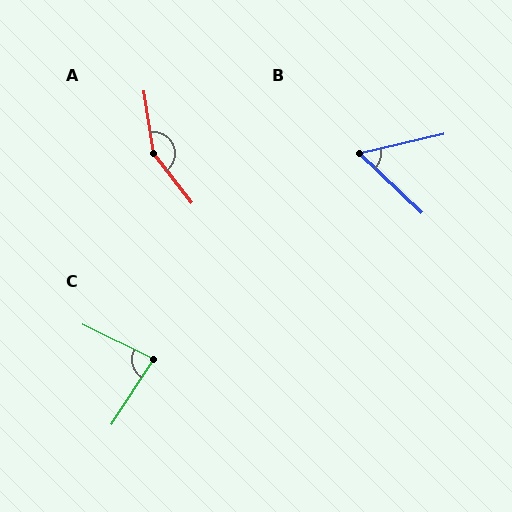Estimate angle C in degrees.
Approximately 83 degrees.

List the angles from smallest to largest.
B (57°), C (83°), A (150°).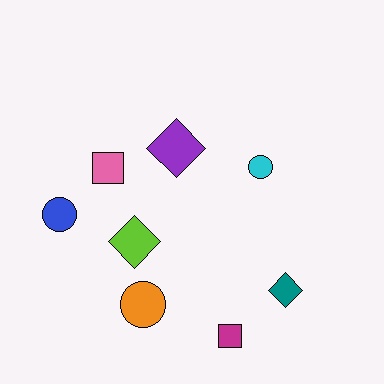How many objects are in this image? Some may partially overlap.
There are 8 objects.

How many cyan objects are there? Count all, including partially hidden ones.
There is 1 cyan object.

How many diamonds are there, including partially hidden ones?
There are 3 diamonds.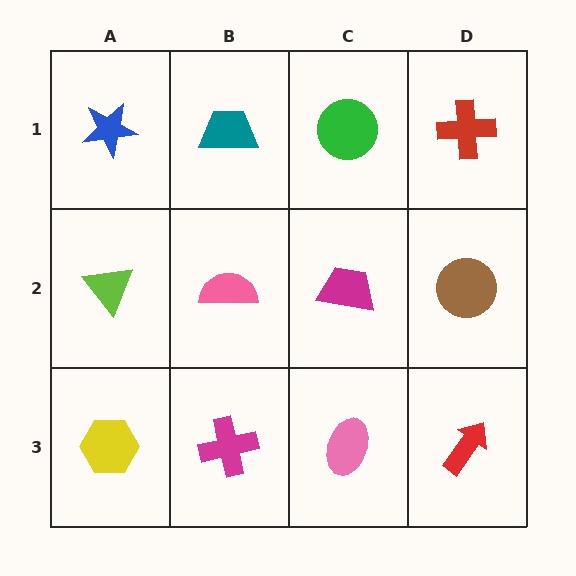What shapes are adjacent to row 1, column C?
A magenta trapezoid (row 2, column C), a teal trapezoid (row 1, column B), a red cross (row 1, column D).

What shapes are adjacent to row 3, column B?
A pink semicircle (row 2, column B), a yellow hexagon (row 3, column A), a pink ellipse (row 3, column C).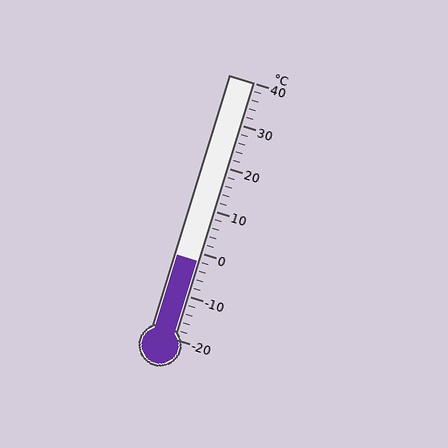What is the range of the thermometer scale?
The thermometer scale ranges from -20°C to 40°C.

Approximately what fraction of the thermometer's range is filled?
The thermometer is filled to approximately 30% of its range.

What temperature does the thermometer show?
The thermometer shows approximately -2°C.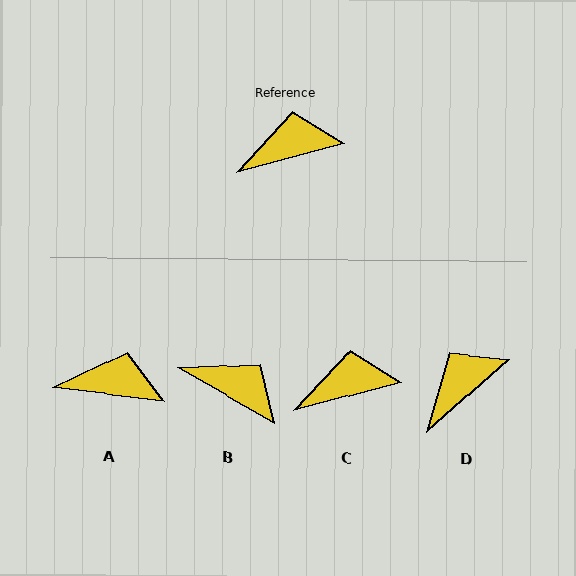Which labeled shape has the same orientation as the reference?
C.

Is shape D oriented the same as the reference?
No, it is off by about 26 degrees.